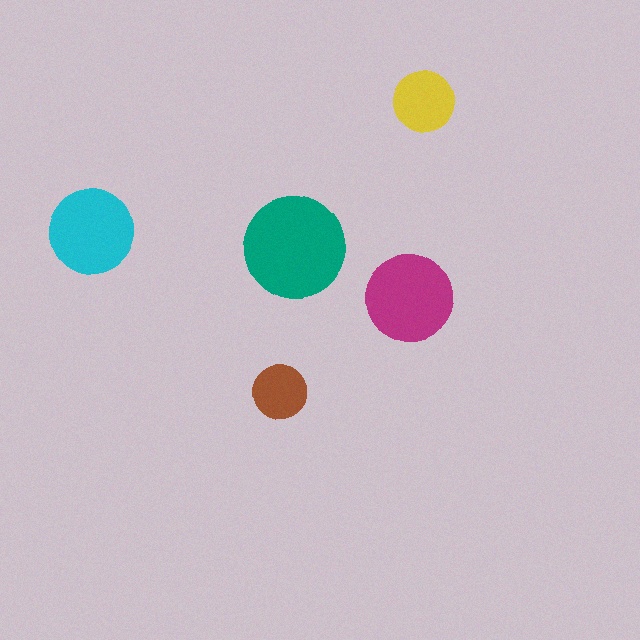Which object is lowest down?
The brown circle is bottommost.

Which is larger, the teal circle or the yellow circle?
The teal one.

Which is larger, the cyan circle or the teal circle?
The teal one.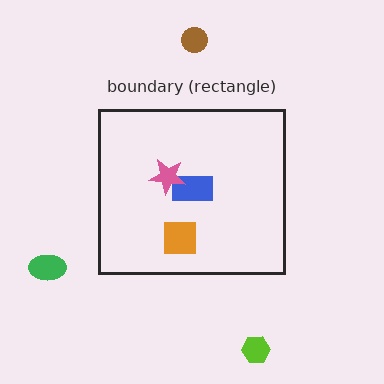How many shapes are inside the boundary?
3 inside, 3 outside.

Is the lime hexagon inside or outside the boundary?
Outside.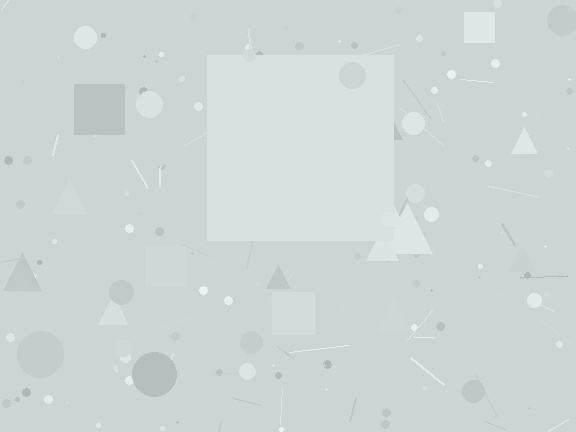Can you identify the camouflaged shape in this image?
The camouflaged shape is a square.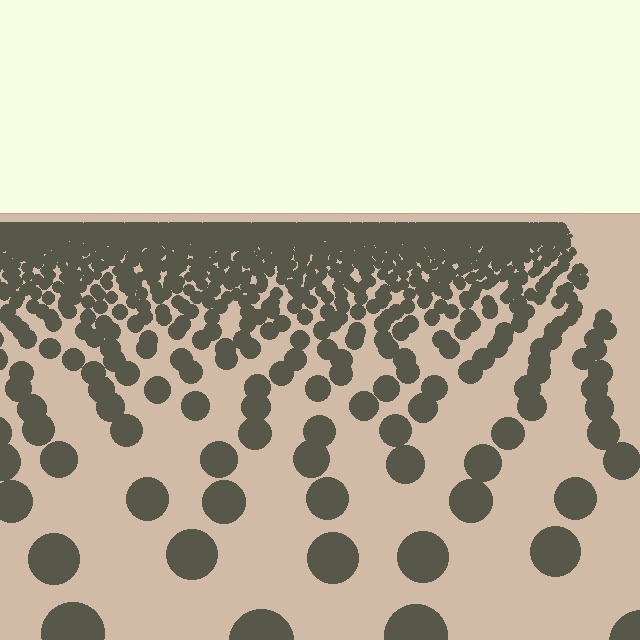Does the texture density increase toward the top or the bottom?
Density increases toward the top.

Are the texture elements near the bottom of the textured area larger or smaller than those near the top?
Larger. Near the bottom, elements are closer to the viewer and appear at a bigger on-screen size.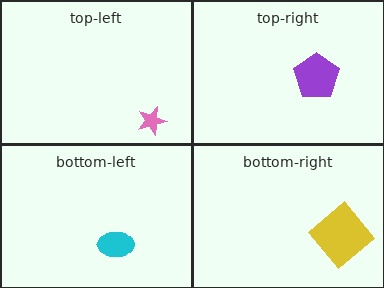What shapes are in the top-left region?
The pink star.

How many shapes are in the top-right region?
1.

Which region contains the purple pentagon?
The top-right region.